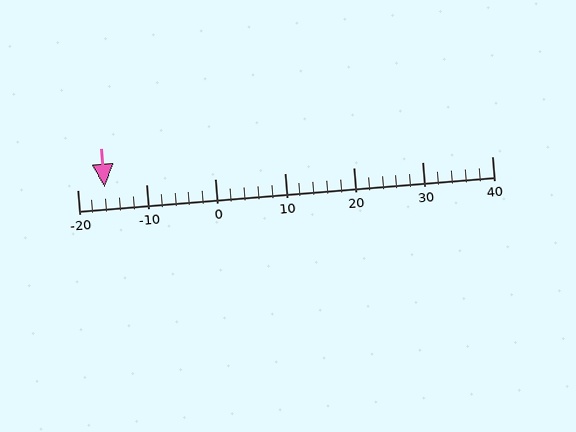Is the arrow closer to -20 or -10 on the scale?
The arrow is closer to -20.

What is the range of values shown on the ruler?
The ruler shows values from -20 to 40.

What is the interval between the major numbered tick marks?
The major tick marks are spaced 10 units apart.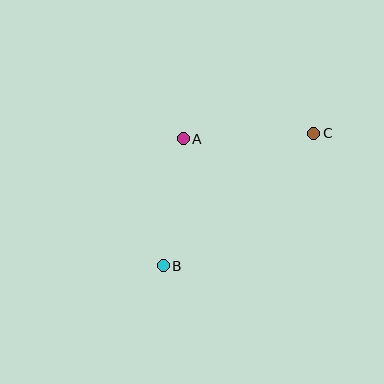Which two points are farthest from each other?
Points B and C are farthest from each other.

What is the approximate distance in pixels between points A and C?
The distance between A and C is approximately 131 pixels.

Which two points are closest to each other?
Points A and B are closest to each other.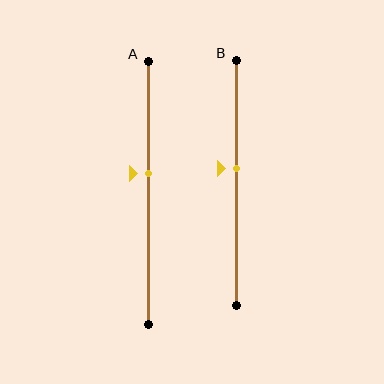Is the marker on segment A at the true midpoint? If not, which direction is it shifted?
No, the marker on segment A is shifted upward by about 7% of the segment length.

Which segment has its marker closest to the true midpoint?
Segment B has its marker closest to the true midpoint.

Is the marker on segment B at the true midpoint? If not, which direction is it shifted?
No, the marker on segment B is shifted upward by about 6% of the segment length.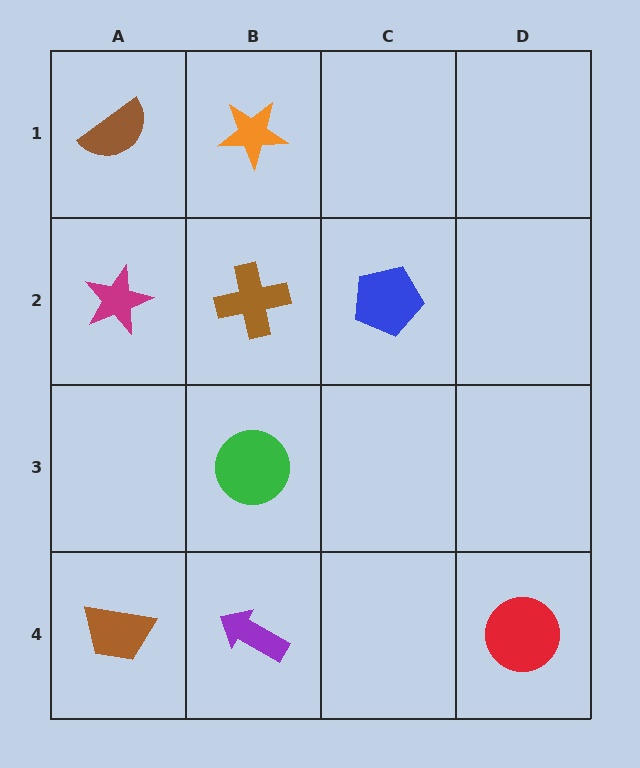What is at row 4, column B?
A purple arrow.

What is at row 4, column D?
A red circle.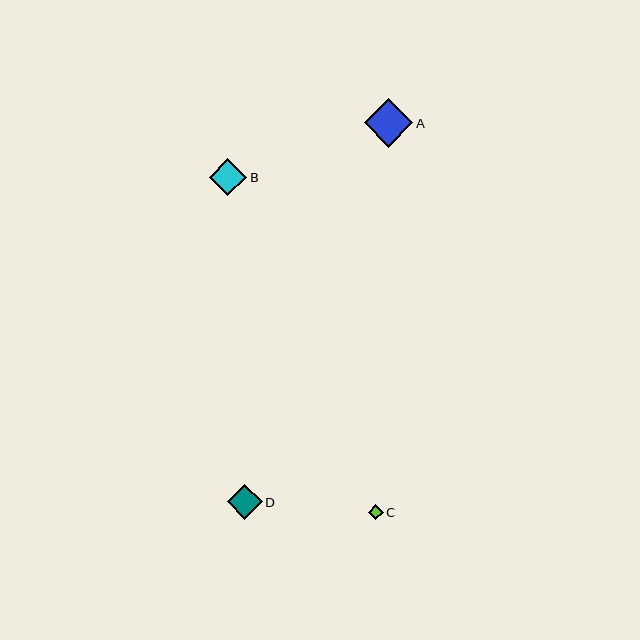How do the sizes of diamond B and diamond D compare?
Diamond B and diamond D are approximately the same size.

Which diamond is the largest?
Diamond A is the largest with a size of approximately 48 pixels.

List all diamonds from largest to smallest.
From largest to smallest: A, B, D, C.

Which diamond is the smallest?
Diamond C is the smallest with a size of approximately 15 pixels.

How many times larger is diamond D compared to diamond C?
Diamond D is approximately 2.3 times the size of diamond C.